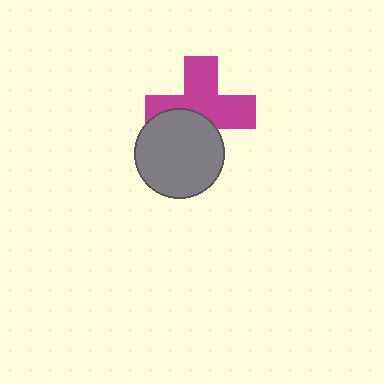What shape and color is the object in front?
The object in front is a gray circle.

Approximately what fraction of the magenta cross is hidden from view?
Roughly 38% of the magenta cross is hidden behind the gray circle.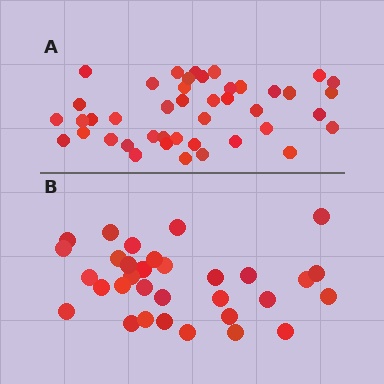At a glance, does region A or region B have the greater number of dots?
Region A (the top region) has more dots.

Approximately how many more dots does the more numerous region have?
Region A has roughly 12 or so more dots than region B.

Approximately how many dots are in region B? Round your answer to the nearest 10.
About 30 dots. (The exact count is 32, which rounds to 30.)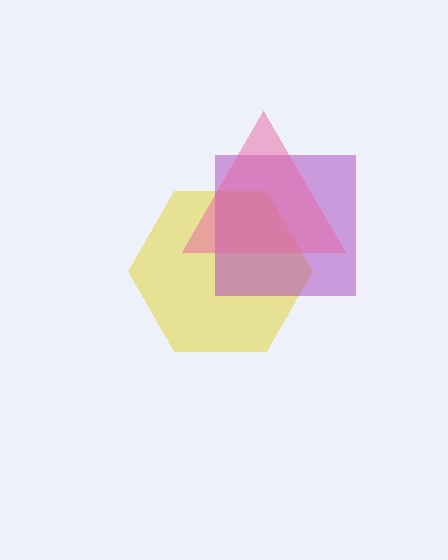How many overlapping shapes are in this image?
There are 3 overlapping shapes in the image.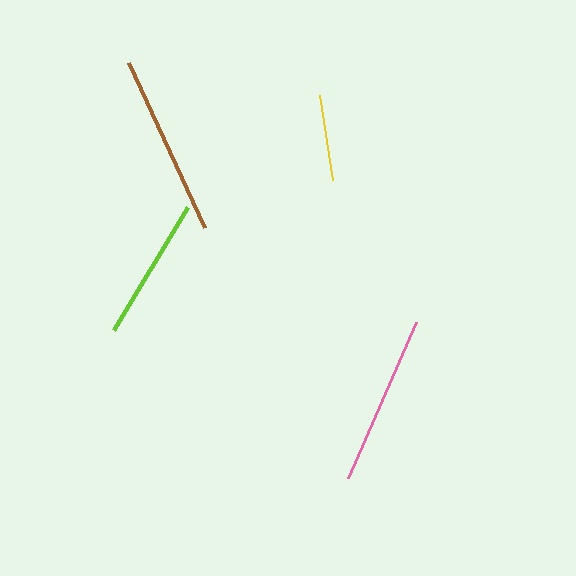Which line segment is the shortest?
The yellow line is the shortest at approximately 86 pixels.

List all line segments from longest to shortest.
From longest to shortest: brown, pink, lime, yellow.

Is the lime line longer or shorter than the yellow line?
The lime line is longer than the yellow line.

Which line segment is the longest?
The brown line is the longest at approximately 182 pixels.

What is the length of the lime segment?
The lime segment is approximately 144 pixels long.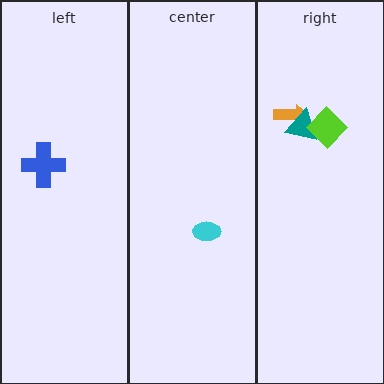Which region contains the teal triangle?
The right region.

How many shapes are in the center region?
1.